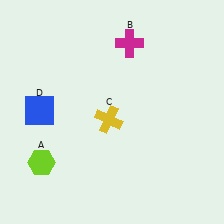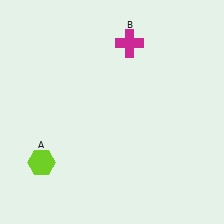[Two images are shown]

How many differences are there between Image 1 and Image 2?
There are 2 differences between the two images.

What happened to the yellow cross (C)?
The yellow cross (C) was removed in Image 2. It was in the bottom-left area of Image 1.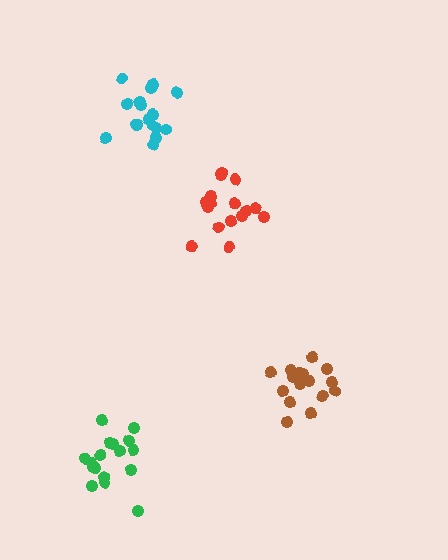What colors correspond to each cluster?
The clusters are colored: cyan, red, brown, green.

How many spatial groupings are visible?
There are 4 spatial groupings.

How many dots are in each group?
Group 1: 17 dots, Group 2: 16 dots, Group 3: 16 dots, Group 4: 17 dots (66 total).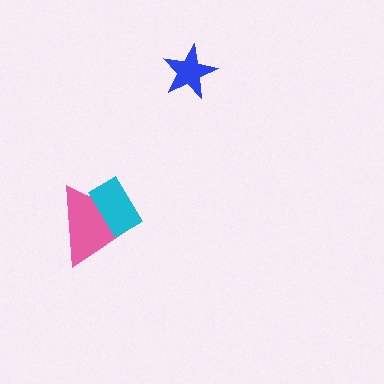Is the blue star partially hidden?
No, no other shape covers it.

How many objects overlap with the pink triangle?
1 object overlaps with the pink triangle.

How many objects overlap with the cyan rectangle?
1 object overlaps with the cyan rectangle.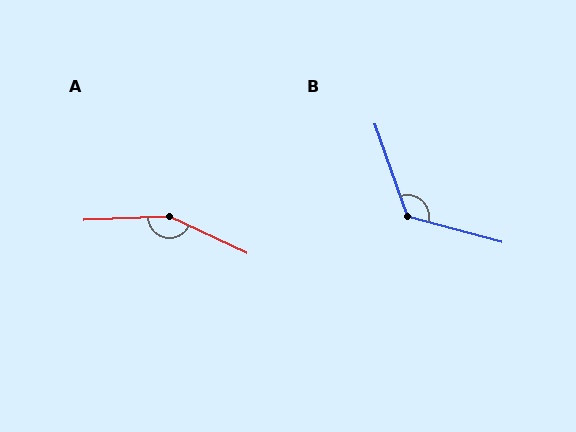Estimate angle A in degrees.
Approximately 152 degrees.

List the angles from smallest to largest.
B (124°), A (152°).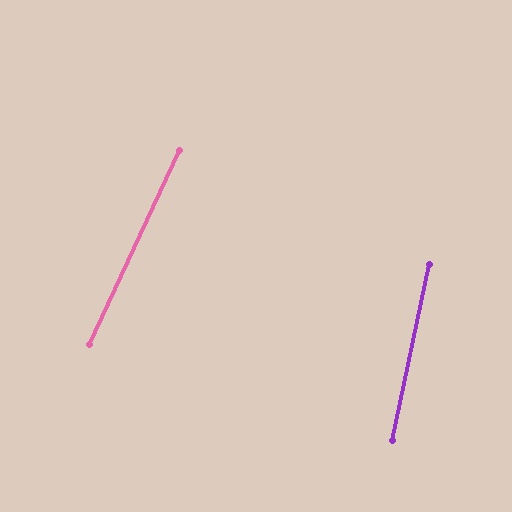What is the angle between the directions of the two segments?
Approximately 13 degrees.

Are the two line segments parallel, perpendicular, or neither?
Neither parallel nor perpendicular — they differ by about 13°.